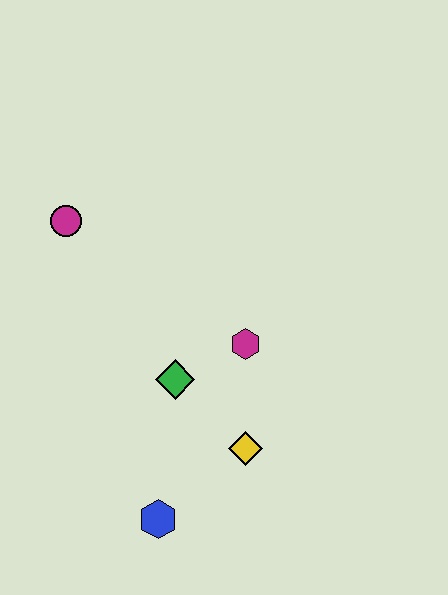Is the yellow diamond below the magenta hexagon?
Yes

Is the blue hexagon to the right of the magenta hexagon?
No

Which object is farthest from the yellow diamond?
The magenta circle is farthest from the yellow diamond.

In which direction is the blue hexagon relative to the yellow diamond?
The blue hexagon is to the left of the yellow diamond.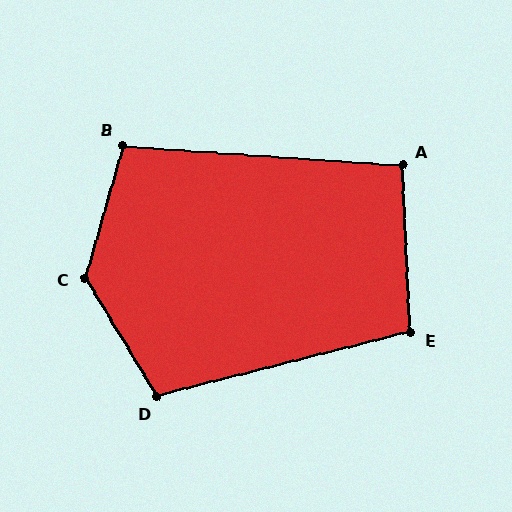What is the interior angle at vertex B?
Approximately 102 degrees (obtuse).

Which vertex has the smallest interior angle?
A, at approximately 97 degrees.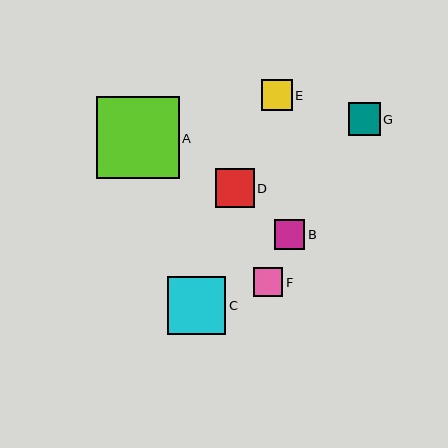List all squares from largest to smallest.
From largest to smallest: A, C, D, G, E, B, F.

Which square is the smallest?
Square F is the smallest with a size of approximately 29 pixels.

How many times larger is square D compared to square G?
Square D is approximately 1.2 times the size of square G.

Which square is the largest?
Square A is the largest with a size of approximately 82 pixels.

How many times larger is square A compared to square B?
Square A is approximately 2.7 times the size of square B.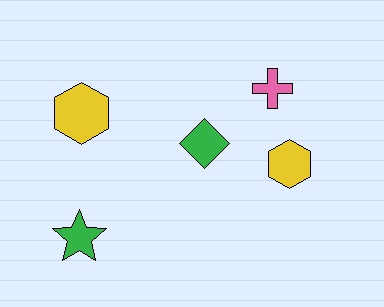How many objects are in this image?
There are 5 objects.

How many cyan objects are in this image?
There are no cyan objects.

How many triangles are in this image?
There are no triangles.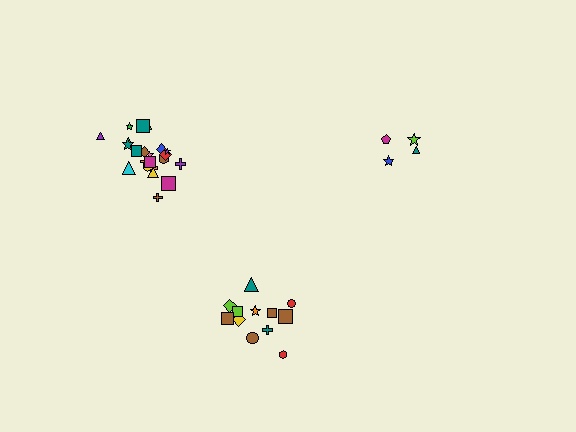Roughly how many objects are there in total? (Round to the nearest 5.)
Roughly 40 objects in total.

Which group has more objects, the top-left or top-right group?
The top-left group.